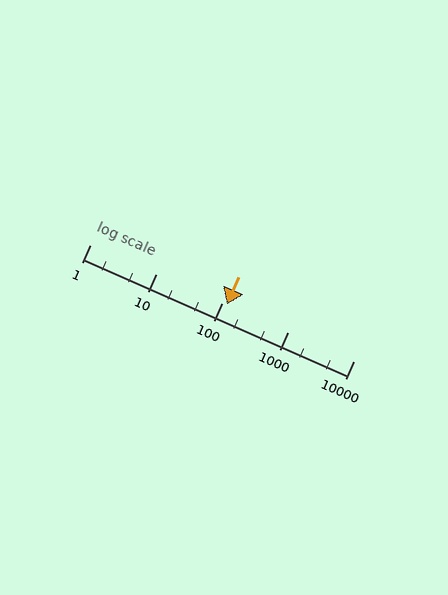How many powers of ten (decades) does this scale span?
The scale spans 4 decades, from 1 to 10000.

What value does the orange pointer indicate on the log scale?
The pointer indicates approximately 120.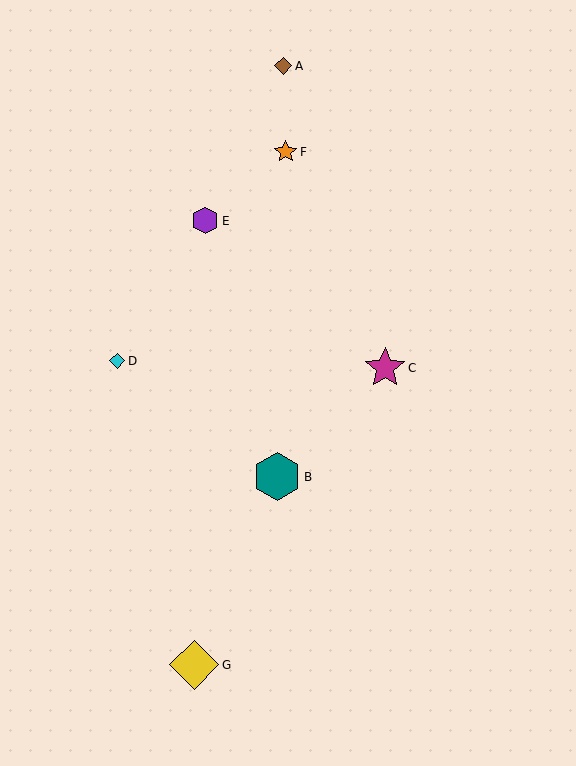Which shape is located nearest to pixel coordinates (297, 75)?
The brown diamond (labeled A) at (283, 66) is nearest to that location.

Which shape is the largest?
The yellow diamond (labeled G) is the largest.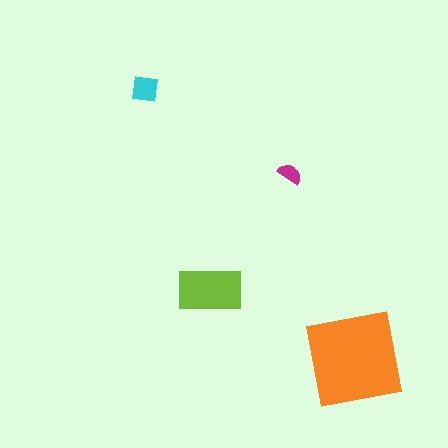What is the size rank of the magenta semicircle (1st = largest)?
4th.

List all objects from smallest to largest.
The magenta semicircle, the cyan square, the lime rectangle, the orange square.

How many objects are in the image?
There are 4 objects in the image.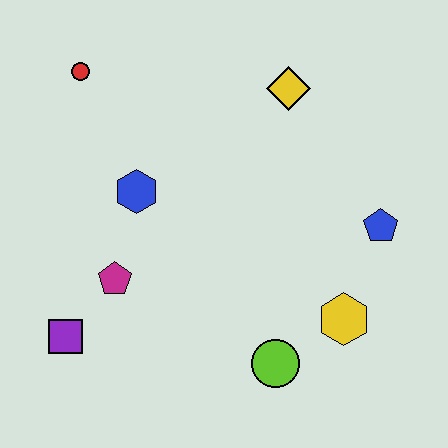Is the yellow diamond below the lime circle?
No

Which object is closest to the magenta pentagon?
The purple square is closest to the magenta pentagon.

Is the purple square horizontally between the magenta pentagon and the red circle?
No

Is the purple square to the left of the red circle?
Yes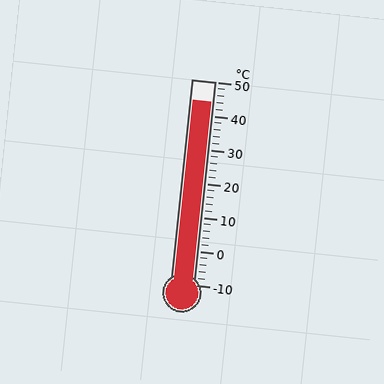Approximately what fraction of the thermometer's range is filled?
The thermometer is filled to approximately 90% of its range.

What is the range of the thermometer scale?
The thermometer scale ranges from -10°C to 50°C.